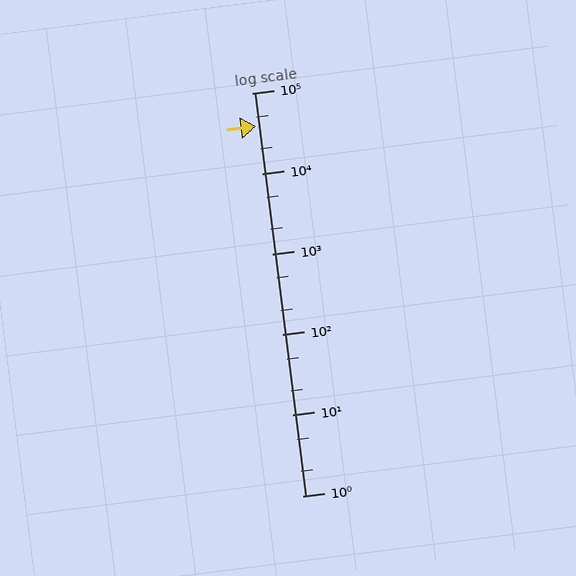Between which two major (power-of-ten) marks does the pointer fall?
The pointer is between 10000 and 100000.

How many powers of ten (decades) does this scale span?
The scale spans 5 decades, from 1 to 100000.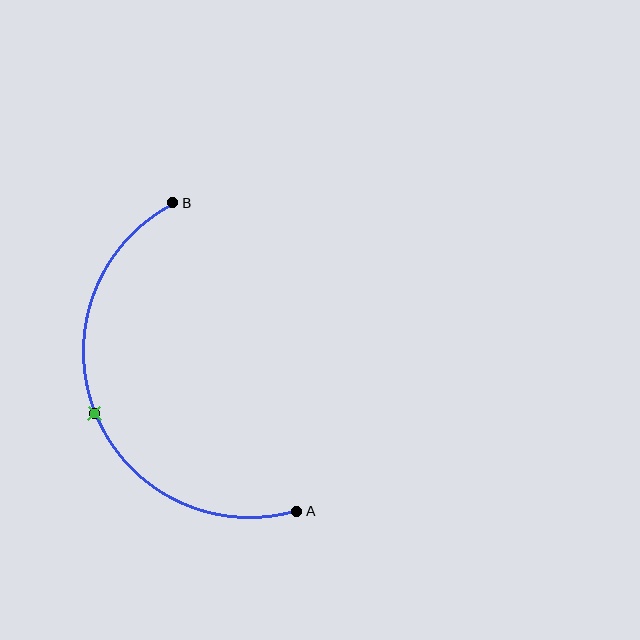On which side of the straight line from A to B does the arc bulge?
The arc bulges to the left of the straight line connecting A and B.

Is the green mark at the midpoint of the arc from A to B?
Yes. The green mark lies on the arc at equal arc-length from both A and B — it is the arc midpoint.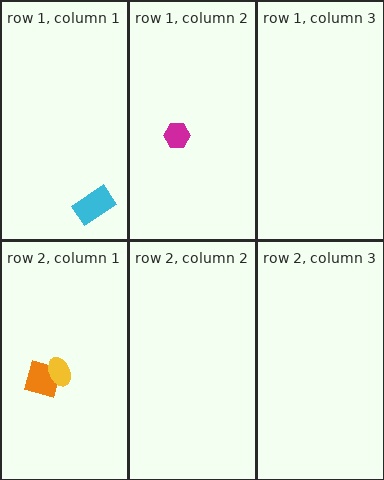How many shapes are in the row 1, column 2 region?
1.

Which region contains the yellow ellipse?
The row 2, column 1 region.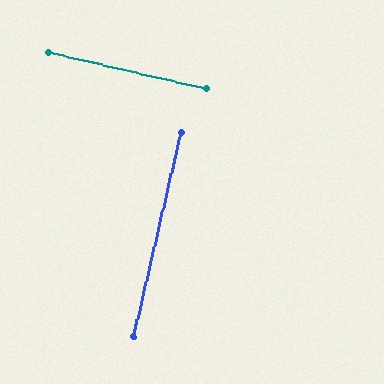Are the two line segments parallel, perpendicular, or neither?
Perpendicular — they meet at approximately 90°.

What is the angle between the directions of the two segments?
Approximately 90 degrees.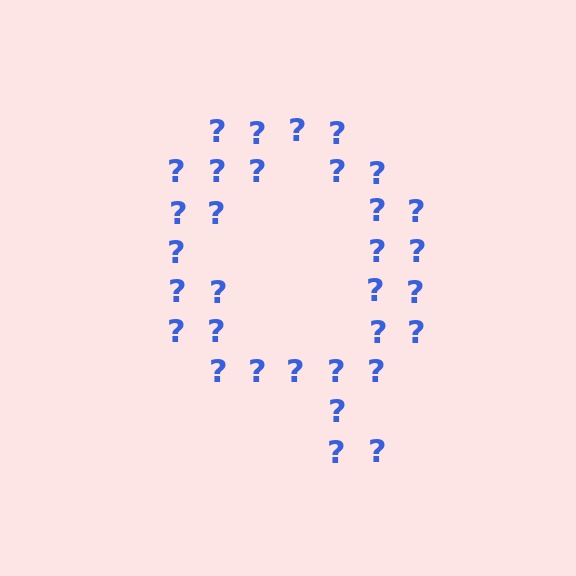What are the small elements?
The small elements are question marks.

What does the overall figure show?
The overall figure shows the letter Q.